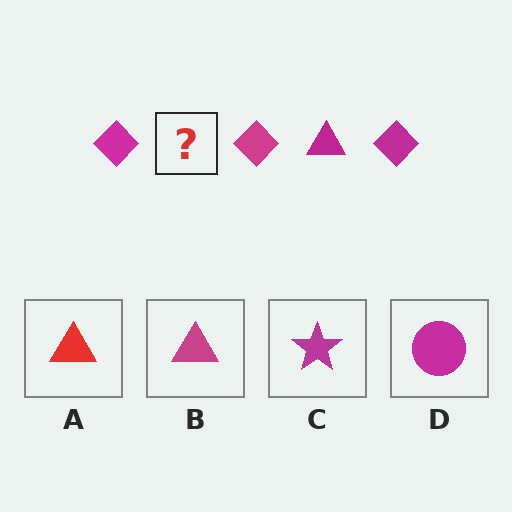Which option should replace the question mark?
Option B.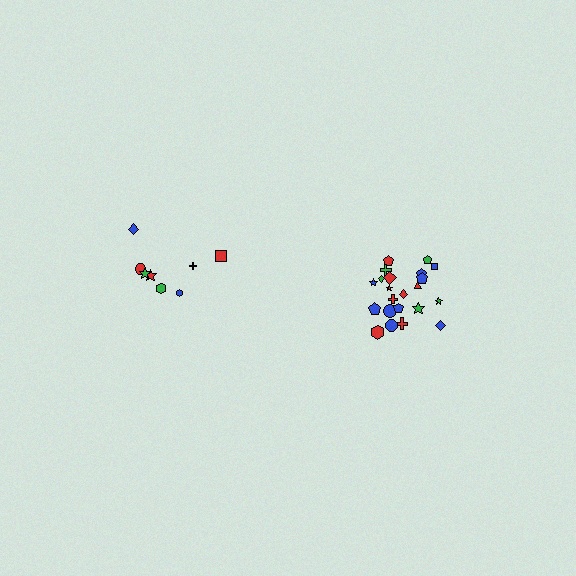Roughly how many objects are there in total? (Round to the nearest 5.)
Roughly 30 objects in total.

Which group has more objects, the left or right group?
The right group.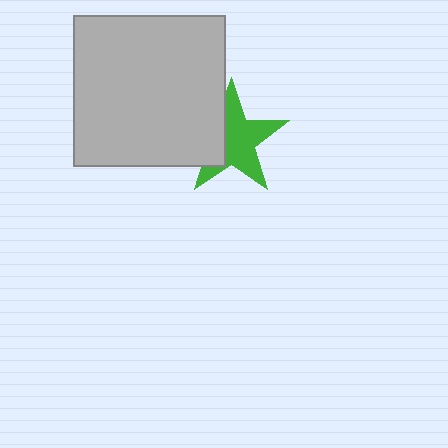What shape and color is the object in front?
The object in front is a light gray square.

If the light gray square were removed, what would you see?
You would see the complete green star.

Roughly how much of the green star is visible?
Most of it is visible (roughly 66%).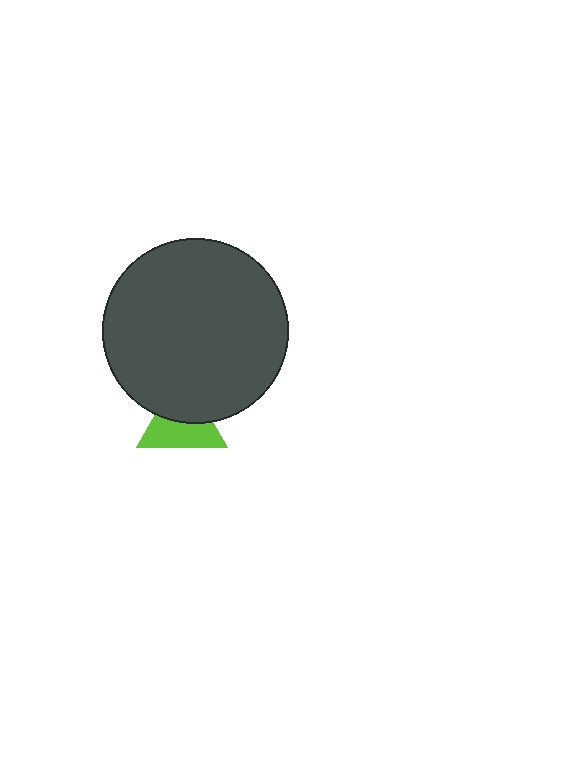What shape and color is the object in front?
The object in front is a dark gray circle.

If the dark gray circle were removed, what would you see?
You would see the complete lime triangle.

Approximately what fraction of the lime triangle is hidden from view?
Roughly 45% of the lime triangle is hidden behind the dark gray circle.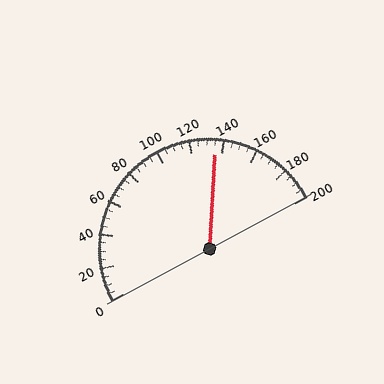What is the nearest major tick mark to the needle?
The nearest major tick mark is 140.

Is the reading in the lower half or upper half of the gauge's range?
The reading is in the upper half of the range (0 to 200).